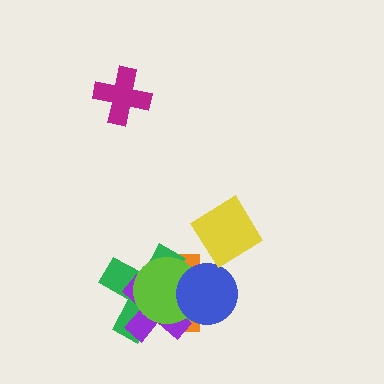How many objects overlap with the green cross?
4 objects overlap with the green cross.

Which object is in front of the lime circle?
The blue circle is in front of the lime circle.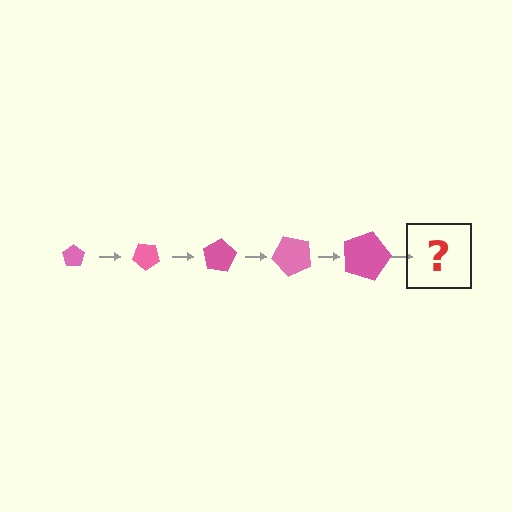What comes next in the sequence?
The next element should be a pentagon, larger than the previous one and rotated 200 degrees from the start.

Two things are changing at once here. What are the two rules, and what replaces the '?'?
The two rules are that the pentagon grows larger each step and it rotates 40 degrees each step. The '?' should be a pentagon, larger than the previous one and rotated 200 degrees from the start.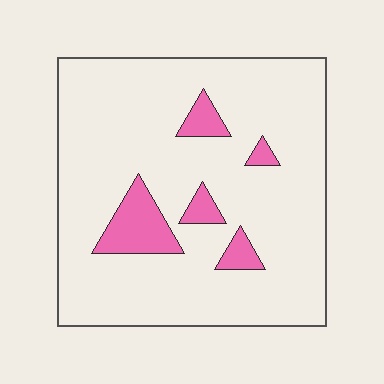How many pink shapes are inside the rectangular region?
5.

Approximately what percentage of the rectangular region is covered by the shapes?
Approximately 10%.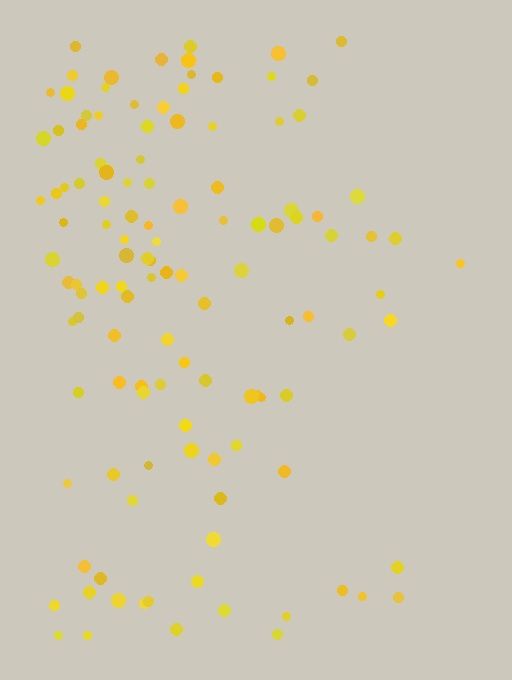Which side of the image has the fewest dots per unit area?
The right.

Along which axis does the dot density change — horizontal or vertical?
Horizontal.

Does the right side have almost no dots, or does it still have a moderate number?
Still a moderate number, just noticeably fewer than the left.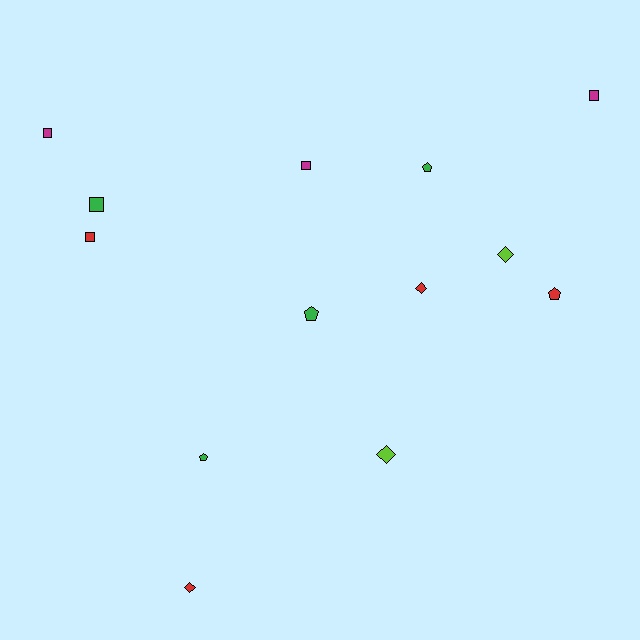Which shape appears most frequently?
Square, with 5 objects.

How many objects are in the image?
There are 13 objects.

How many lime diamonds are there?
There are 2 lime diamonds.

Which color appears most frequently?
Green, with 4 objects.